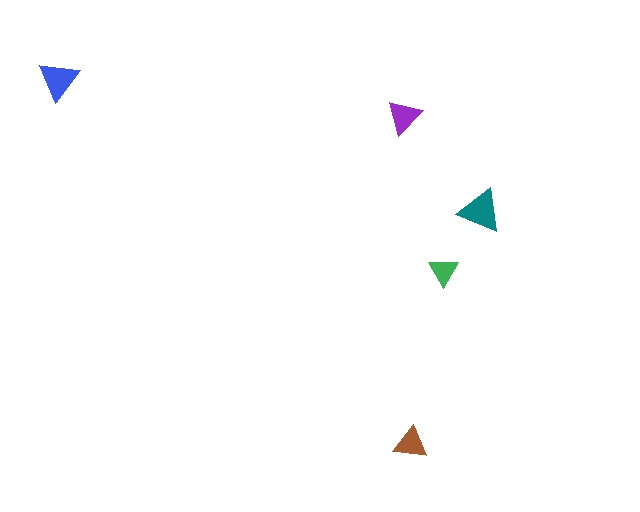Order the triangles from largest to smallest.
the teal one, the blue one, the purple one, the brown one, the green one.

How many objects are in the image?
There are 5 objects in the image.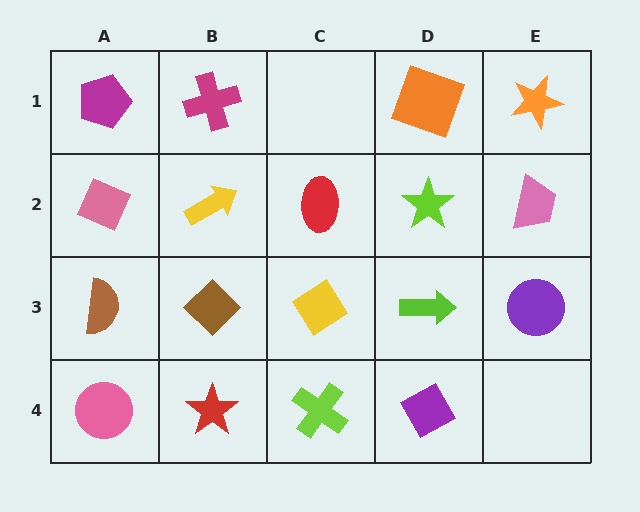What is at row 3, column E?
A purple circle.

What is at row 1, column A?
A magenta pentagon.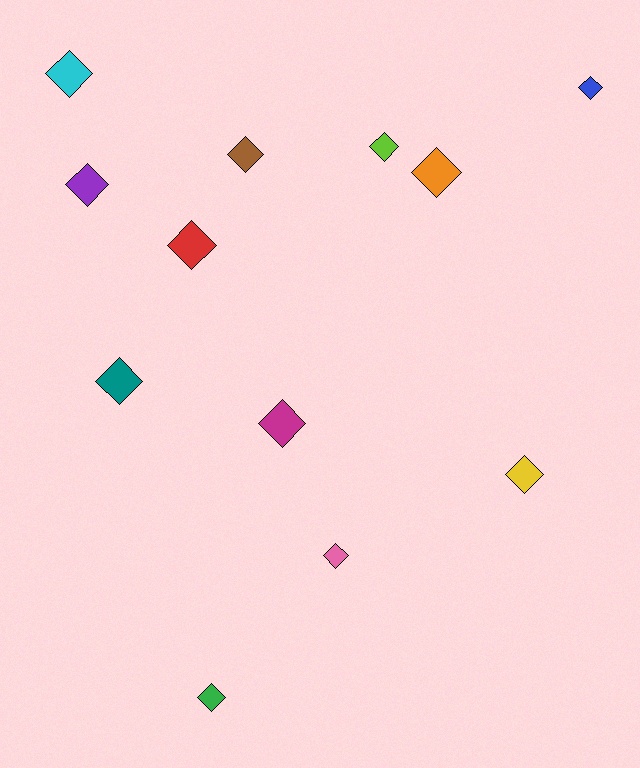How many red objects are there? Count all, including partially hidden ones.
There is 1 red object.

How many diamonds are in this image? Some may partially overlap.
There are 12 diamonds.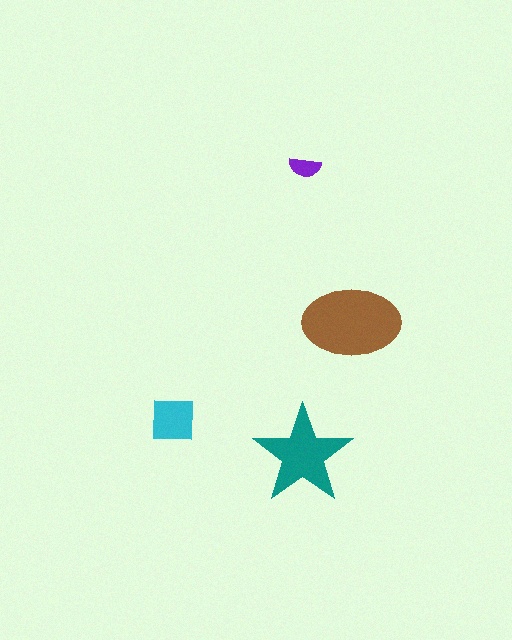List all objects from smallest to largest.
The purple semicircle, the cyan square, the teal star, the brown ellipse.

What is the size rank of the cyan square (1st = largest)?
3rd.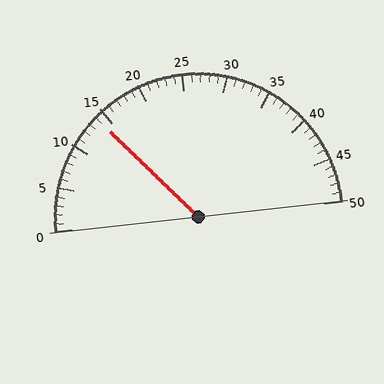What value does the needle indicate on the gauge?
The needle indicates approximately 14.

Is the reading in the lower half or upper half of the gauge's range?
The reading is in the lower half of the range (0 to 50).